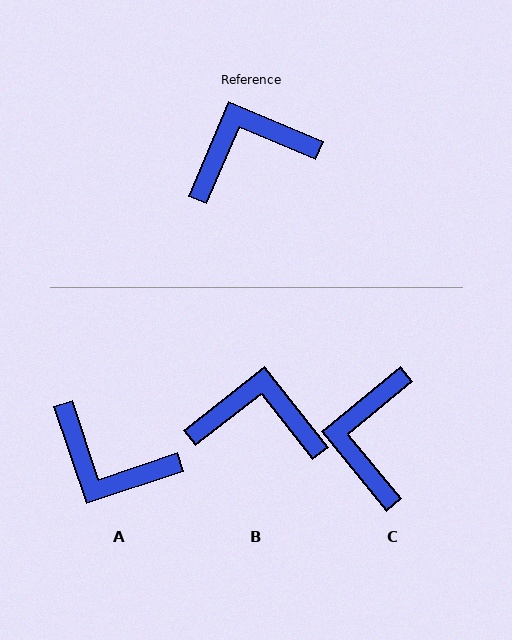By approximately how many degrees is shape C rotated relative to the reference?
Approximately 62 degrees counter-clockwise.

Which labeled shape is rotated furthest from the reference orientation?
A, about 131 degrees away.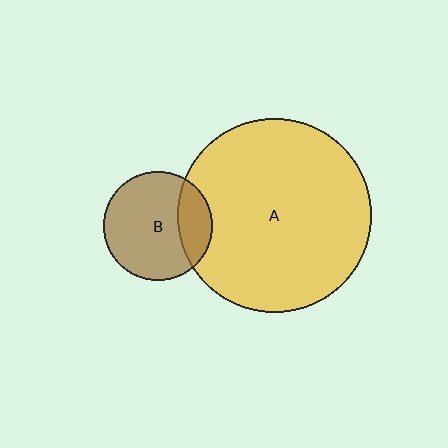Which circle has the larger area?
Circle A (yellow).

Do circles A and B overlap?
Yes.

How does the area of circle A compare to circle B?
Approximately 3.2 times.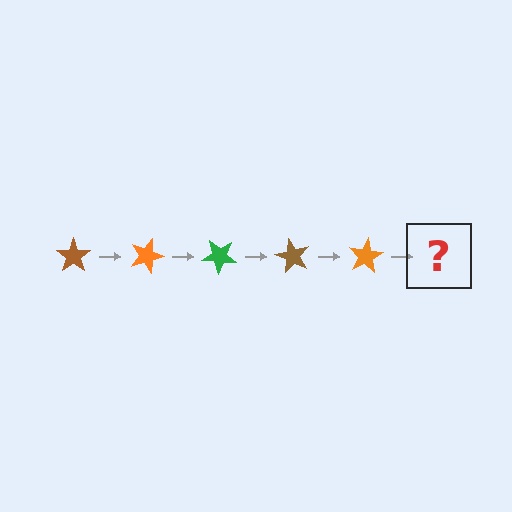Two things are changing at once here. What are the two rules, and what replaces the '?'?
The two rules are that it rotates 20 degrees each step and the color cycles through brown, orange, and green. The '?' should be a green star, rotated 100 degrees from the start.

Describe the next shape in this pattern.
It should be a green star, rotated 100 degrees from the start.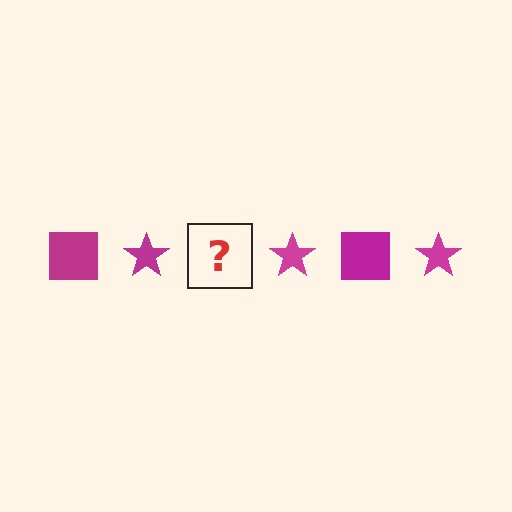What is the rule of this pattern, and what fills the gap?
The rule is that the pattern cycles through square, star shapes in magenta. The gap should be filled with a magenta square.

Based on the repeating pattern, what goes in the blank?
The blank should be a magenta square.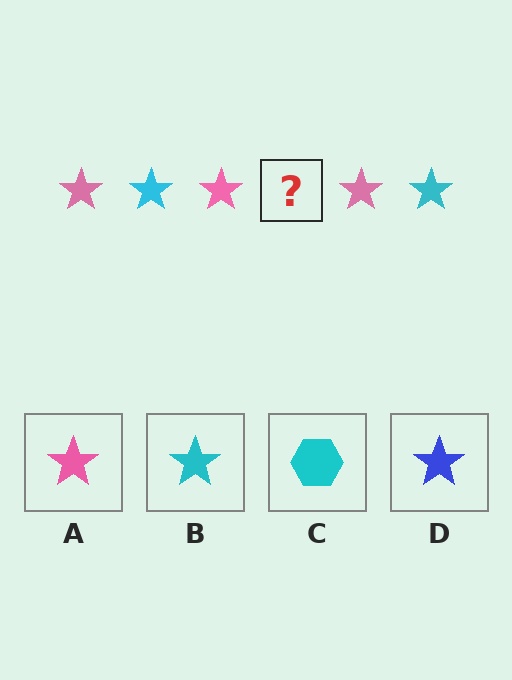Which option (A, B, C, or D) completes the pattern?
B.